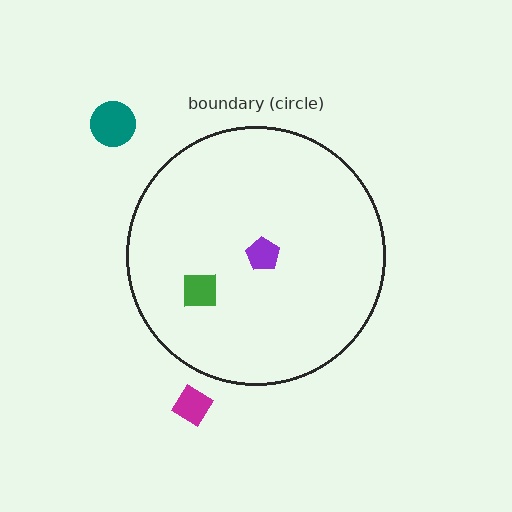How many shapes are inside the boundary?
2 inside, 2 outside.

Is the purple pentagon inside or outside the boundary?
Inside.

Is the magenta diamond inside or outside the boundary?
Outside.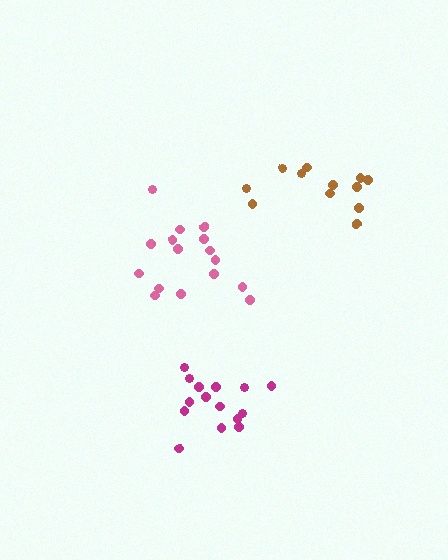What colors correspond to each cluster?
The clusters are colored: magenta, brown, pink.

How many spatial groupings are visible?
There are 3 spatial groupings.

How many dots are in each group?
Group 1: 15 dots, Group 2: 12 dots, Group 3: 16 dots (43 total).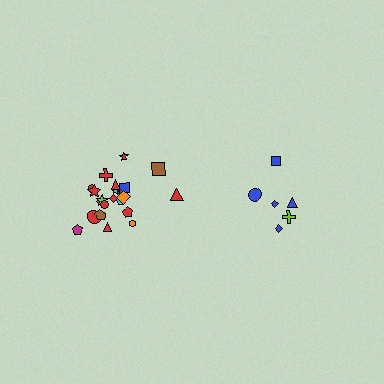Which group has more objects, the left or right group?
The left group.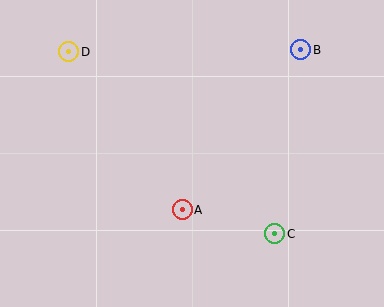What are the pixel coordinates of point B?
Point B is at (301, 50).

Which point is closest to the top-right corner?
Point B is closest to the top-right corner.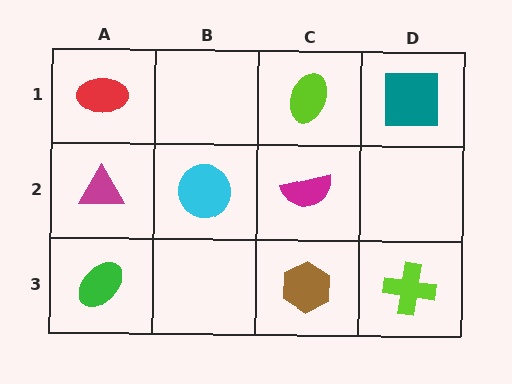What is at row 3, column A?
A green ellipse.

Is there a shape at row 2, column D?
No, that cell is empty.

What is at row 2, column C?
A magenta semicircle.